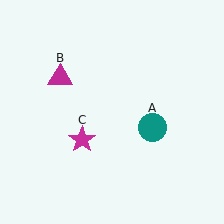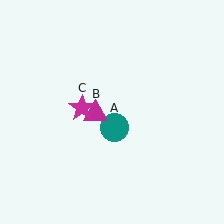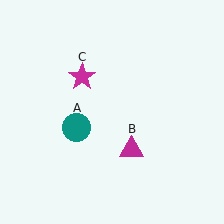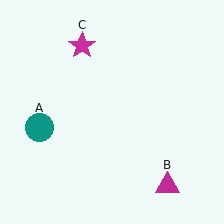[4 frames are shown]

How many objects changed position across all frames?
3 objects changed position: teal circle (object A), magenta triangle (object B), magenta star (object C).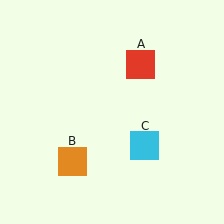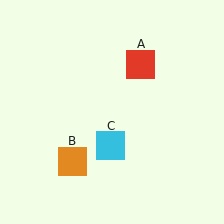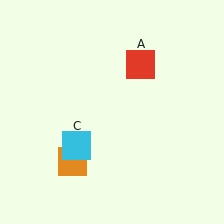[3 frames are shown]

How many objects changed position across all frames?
1 object changed position: cyan square (object C).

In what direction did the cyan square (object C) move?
The cyan square (object C) moved left.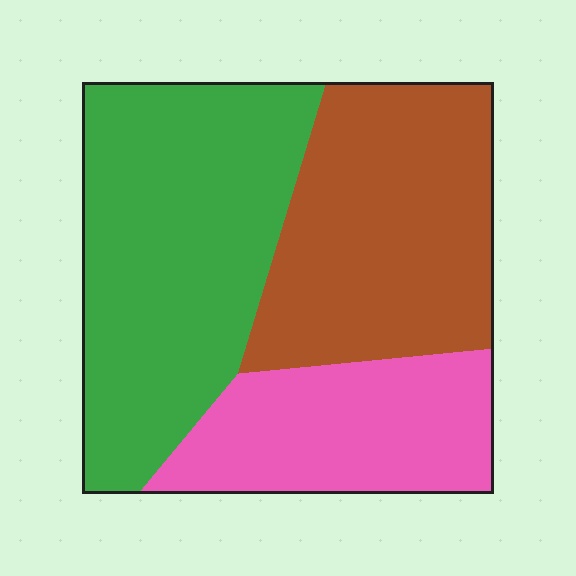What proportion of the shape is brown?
Brown covers 34% of the shape.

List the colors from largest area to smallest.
From largest to smallest: green, brown, pink.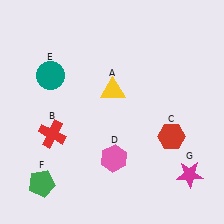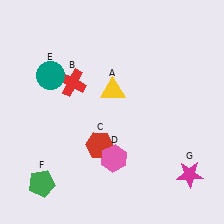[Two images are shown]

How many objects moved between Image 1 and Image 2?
2 objects moved between the two images.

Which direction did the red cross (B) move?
The red cross (B) moved up.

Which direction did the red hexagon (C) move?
The red hexagon (C) moved left.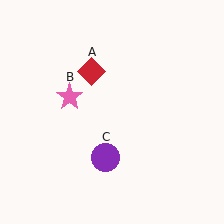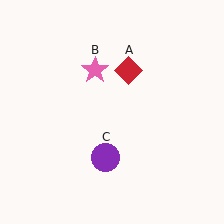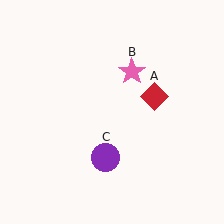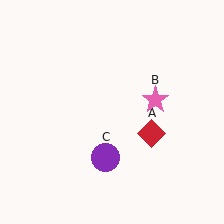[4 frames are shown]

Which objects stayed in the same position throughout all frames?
Purple circle (object C) remained stationary.